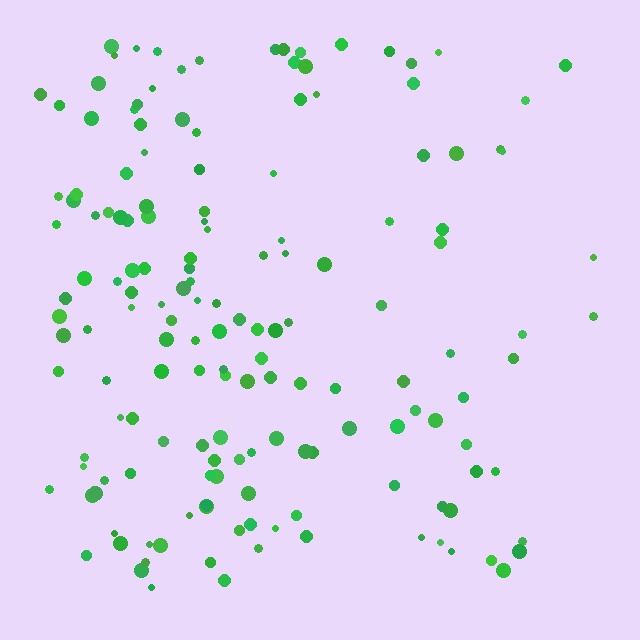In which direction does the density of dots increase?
From right to left, with the left side densest.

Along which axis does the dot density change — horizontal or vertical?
Horizontal.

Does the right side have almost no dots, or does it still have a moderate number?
Still a moderate number, just noticeably fewer than the left.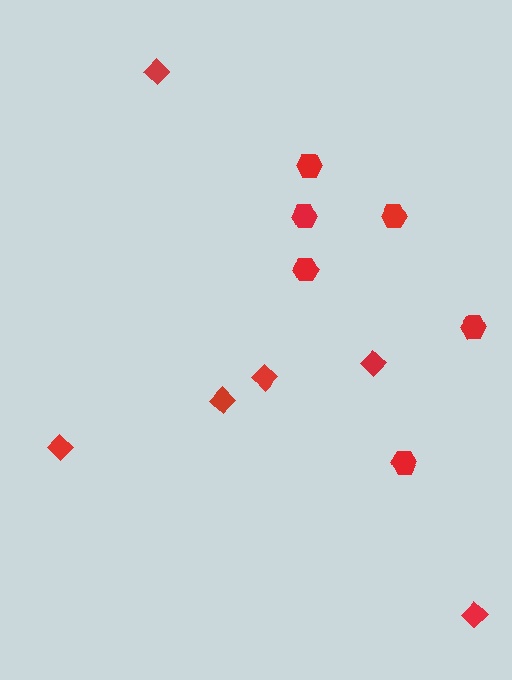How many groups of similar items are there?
There are 2 groups: one group of diamonds (6) and one group of hexagons (6).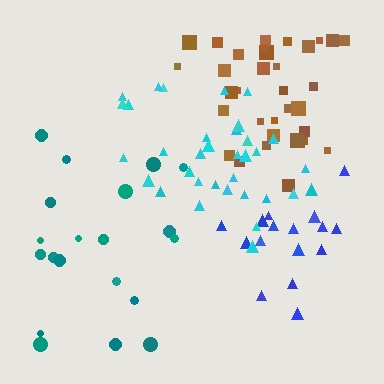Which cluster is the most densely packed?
Cyan.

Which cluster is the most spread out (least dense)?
Teal.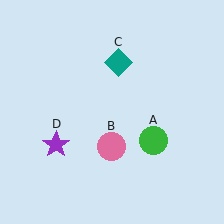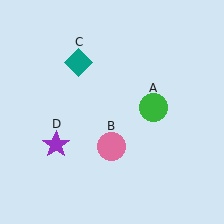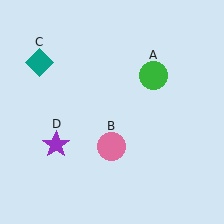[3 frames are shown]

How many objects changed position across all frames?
2 objects changed position: green circle (object A), teal diamond (object C).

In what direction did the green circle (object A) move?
The green circle (object A) moved up.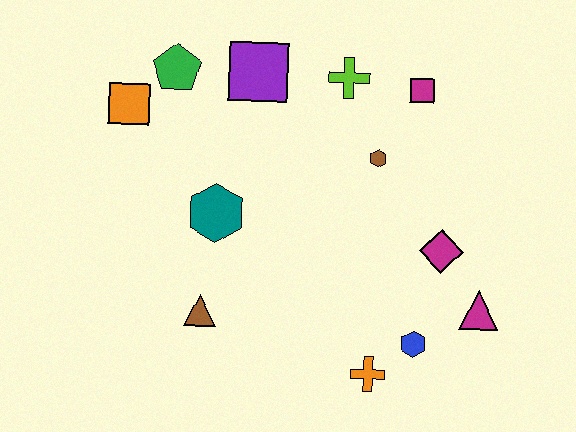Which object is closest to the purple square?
The green pentagon is closest to the purple square.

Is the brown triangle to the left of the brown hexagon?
Yes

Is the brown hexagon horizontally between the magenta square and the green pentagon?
Yes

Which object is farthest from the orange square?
The magenta triangle is farthest from the orange square.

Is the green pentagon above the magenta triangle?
Yes